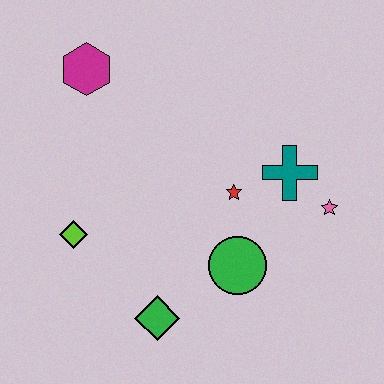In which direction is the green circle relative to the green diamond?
The green circle is to the right of the green diamond.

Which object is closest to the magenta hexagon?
The lime diamond is closest to the magenta hexagon.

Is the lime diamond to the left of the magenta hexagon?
Yes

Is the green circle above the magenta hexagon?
No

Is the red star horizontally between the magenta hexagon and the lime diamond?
No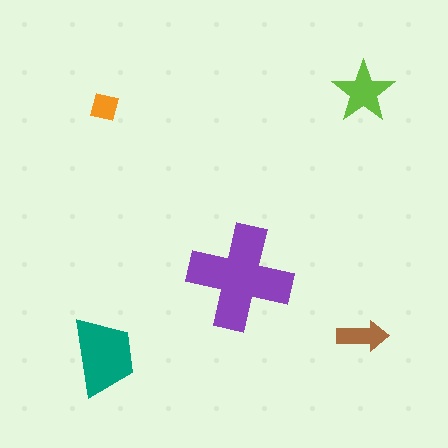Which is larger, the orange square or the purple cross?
The purple cross.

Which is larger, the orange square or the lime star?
The lime star.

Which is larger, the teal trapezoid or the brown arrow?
The teal trapezoid.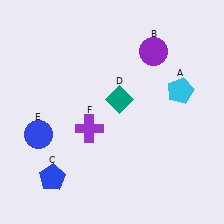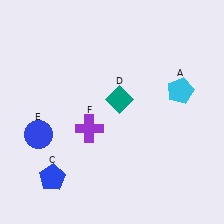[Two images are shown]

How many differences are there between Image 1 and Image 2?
There is 1 difference between the two images.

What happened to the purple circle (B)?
The purple circle (B) was removed in Image 2. It was in the top-right area of Image 1.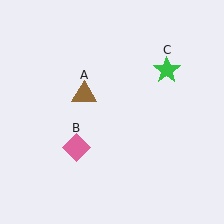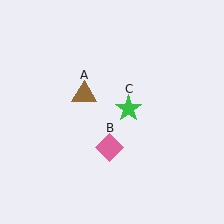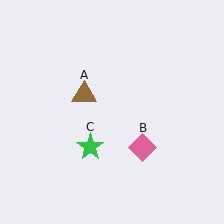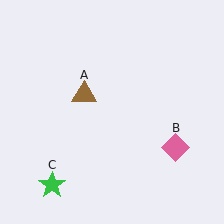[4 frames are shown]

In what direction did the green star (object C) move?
The green star (object C) moved down and to the left.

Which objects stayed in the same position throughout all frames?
Brown triangle (object A) remained stationary.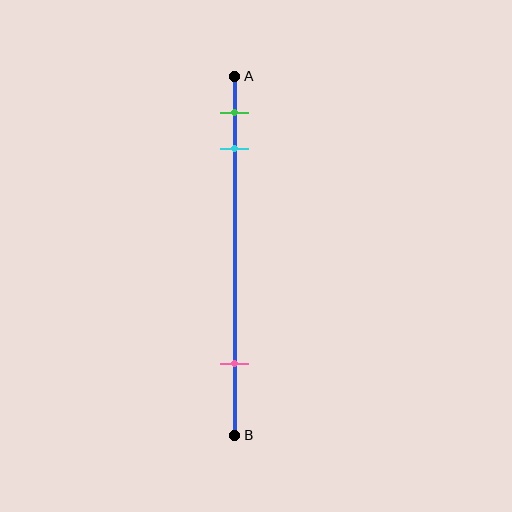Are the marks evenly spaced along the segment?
No, the marks are not evenly spaced.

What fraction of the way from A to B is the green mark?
The green mark is approximately 10% (0.1) of the way from A to B.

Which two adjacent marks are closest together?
The green and cyan marks are the closest adjacent pair.